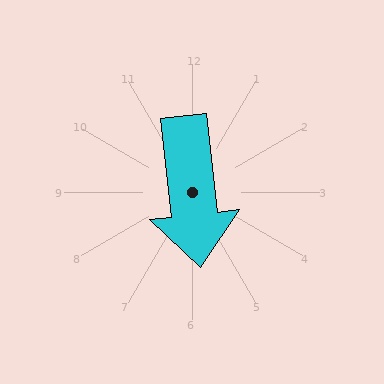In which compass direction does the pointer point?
South.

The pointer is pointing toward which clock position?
Roughly 6 o'clock.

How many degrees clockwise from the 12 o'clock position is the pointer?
Approximately 174 degrees.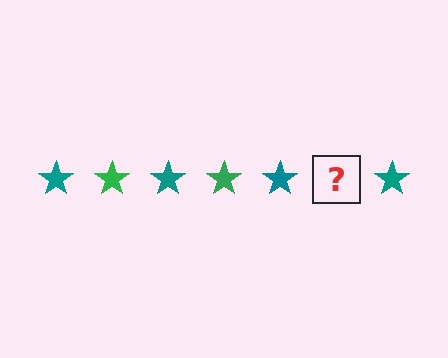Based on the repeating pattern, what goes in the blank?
The blank should be a green star.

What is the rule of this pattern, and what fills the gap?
The rule is that the pattern cycles through teal, green stars. The gap should be filled with a green star.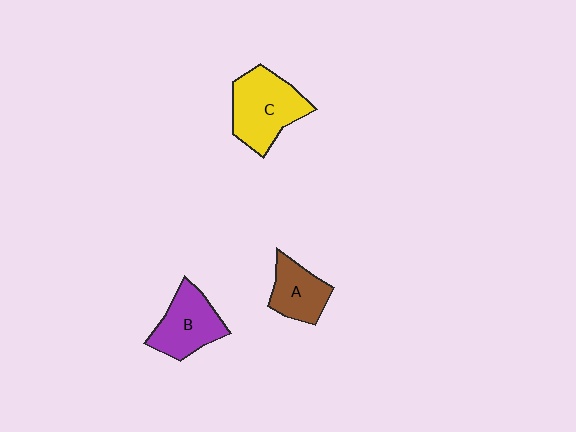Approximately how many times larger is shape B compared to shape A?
Approximately 1.3 times.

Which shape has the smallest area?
Shape A (brown).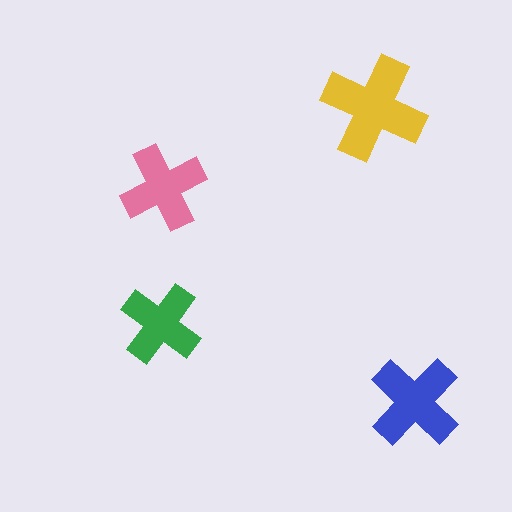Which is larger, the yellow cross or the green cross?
The yellow one.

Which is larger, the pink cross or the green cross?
The pink one.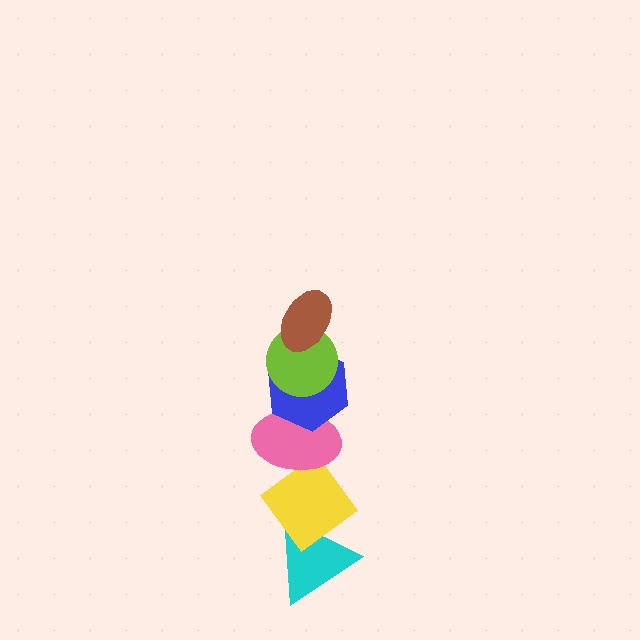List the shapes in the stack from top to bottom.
From top to bottom: the brown ellipse, the lime circle, the blue hexagon, the pink ellipse, the yellow diamond, the cyan triangle.